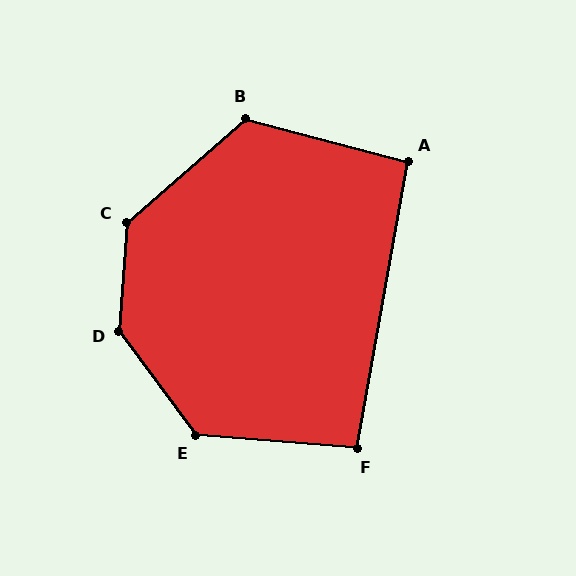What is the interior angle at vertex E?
Approximately 130 degrees (obtuse).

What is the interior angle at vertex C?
Approximately 135 degrees (obtuse).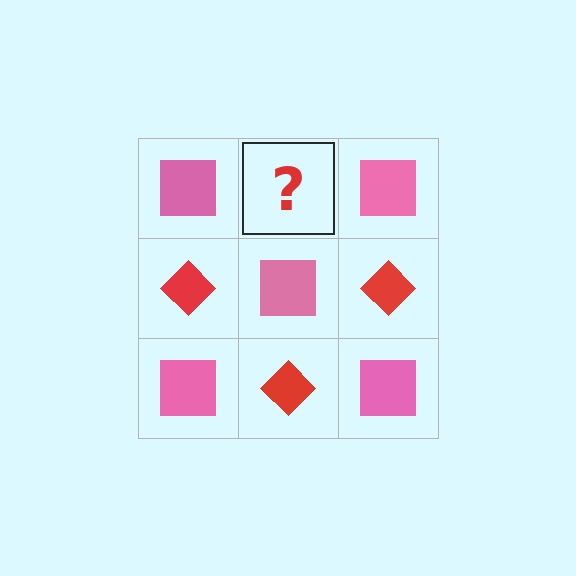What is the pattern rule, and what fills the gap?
The rule is that it alternates pink square and red diamond in a checkerboard pattern. The gap should be filled with a red diamond.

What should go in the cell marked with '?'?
The missing cell should contain a red diamond.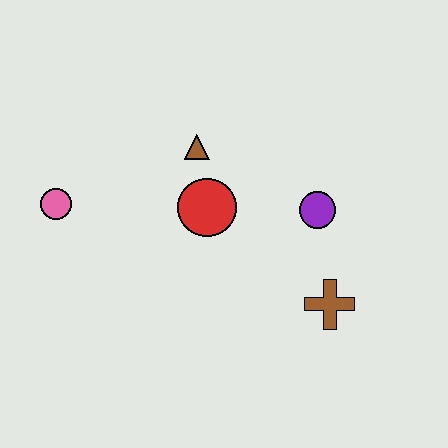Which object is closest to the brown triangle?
The red circle is closest to the brown triangle.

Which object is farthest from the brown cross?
The pink circle is farthest from the brown cross.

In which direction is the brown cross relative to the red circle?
The brown cross is to the right of the red circle.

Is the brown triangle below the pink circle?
No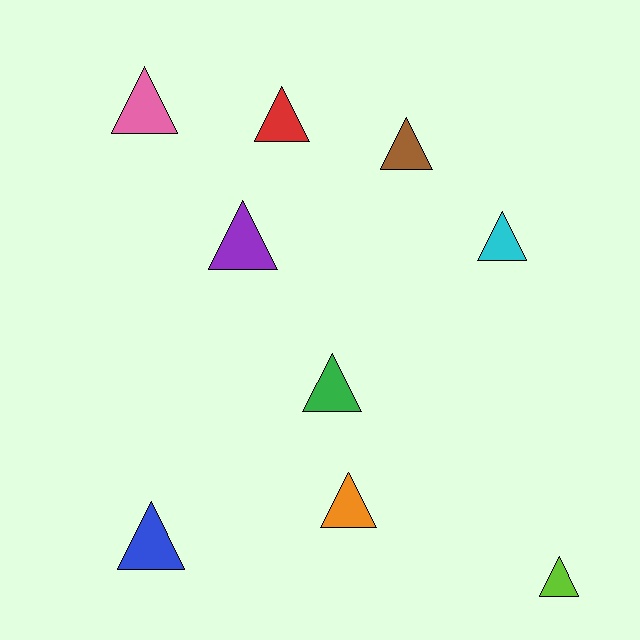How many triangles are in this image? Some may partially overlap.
There are 9 triangles.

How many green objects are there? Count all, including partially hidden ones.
There is 1 green object.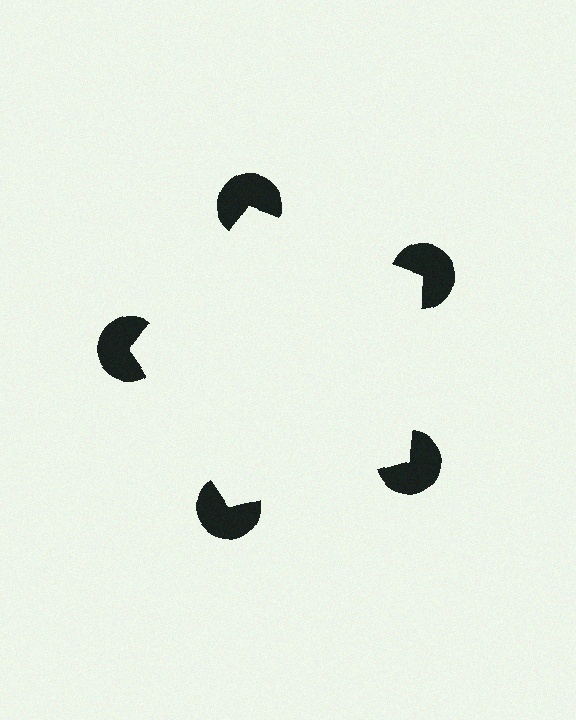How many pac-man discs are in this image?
There are 5 — one at each vertex of the illusory pentagon.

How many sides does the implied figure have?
5 sides.